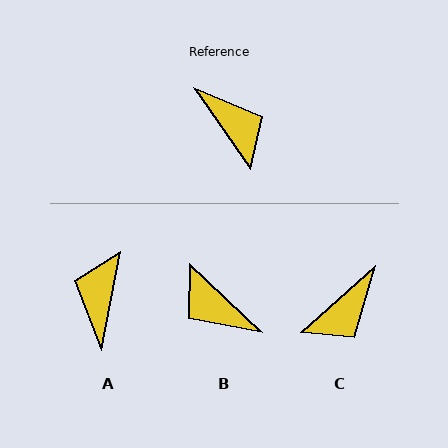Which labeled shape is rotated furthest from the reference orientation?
B, about 168 degrees away.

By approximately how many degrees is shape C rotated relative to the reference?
Approximately 83 degrees clockwise.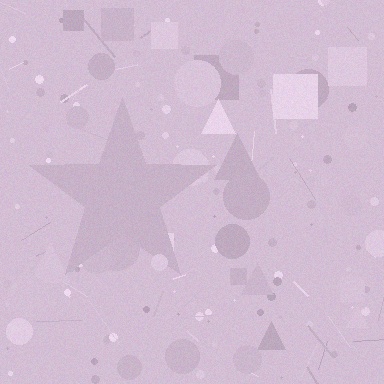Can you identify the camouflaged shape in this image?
The camouflaged shape is a star.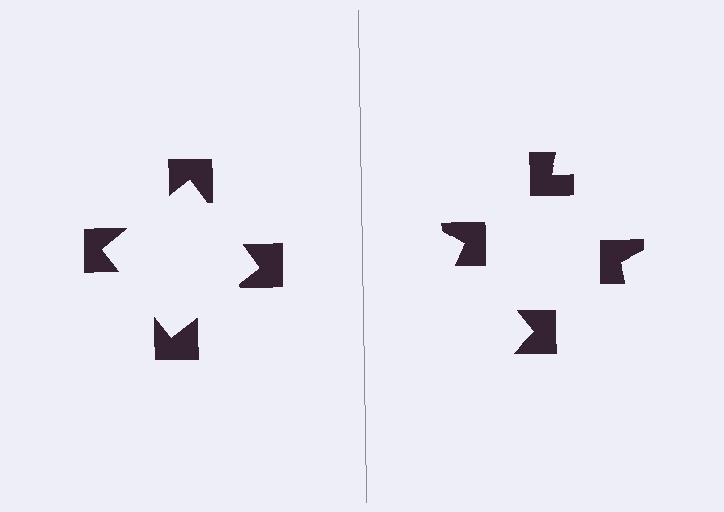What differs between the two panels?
The notched squares are positioned identically on both sides; only the wedge orientations differ. On the left they align to a square; on the right they are misaligned.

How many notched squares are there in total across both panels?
8 — 4 on each side.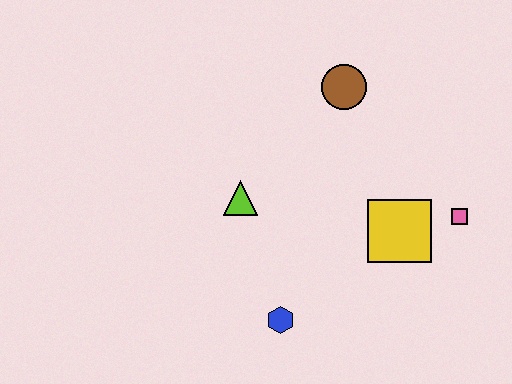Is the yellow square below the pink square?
Yes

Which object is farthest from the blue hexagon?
The brown circle is farthest from the blue hexagon.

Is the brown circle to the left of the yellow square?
Yes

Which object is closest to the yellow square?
The pink square is closest to the yellow square.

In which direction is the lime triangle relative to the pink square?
The lime triangle is to the left of the pink square.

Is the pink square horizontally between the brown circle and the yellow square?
No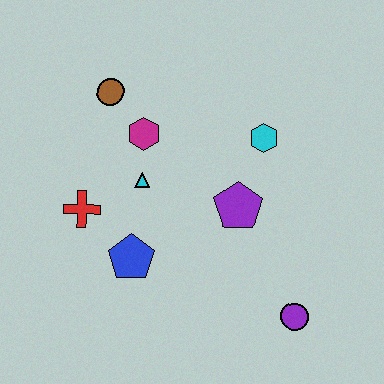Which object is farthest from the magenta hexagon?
The purple circle is farthest from the magenta hexagon.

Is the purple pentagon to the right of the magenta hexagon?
Yes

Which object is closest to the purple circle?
The purple pentagon is closest to the purple circle.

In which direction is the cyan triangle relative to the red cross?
The cyan triangle is to the right of the red cross.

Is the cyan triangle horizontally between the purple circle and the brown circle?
Yes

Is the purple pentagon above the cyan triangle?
No